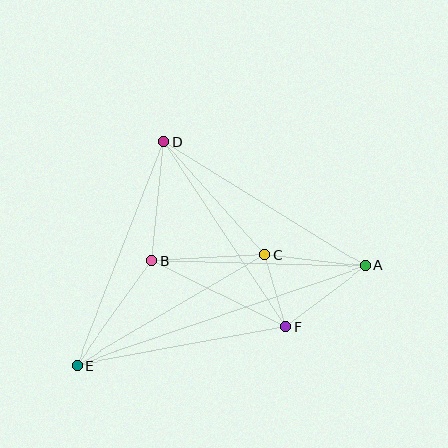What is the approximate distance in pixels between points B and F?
The distance between B and F is approximately 150 pixels.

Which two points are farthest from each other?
Points A and E are farthest from each other.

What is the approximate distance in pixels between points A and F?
The distance between A and F is approximately 100 pixels.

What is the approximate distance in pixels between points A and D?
The distance between A and D is approximately 237 pixels.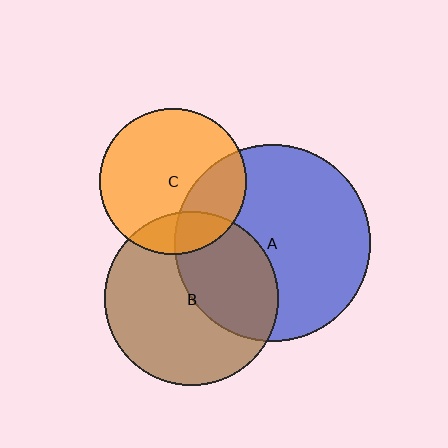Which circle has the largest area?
Circle A (blue).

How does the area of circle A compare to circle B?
Approximately 1.3 times.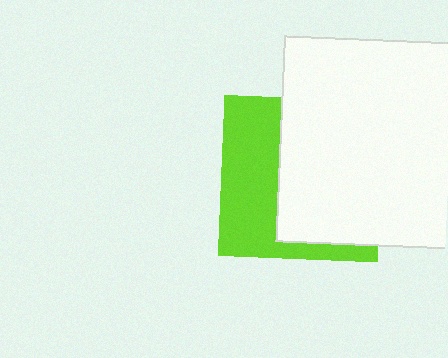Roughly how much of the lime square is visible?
A small part of it is visible (roughly 42%).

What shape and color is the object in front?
The object in front is a white square.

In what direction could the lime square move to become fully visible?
The lime square could move left. That would shift it out from behind the white square entirely.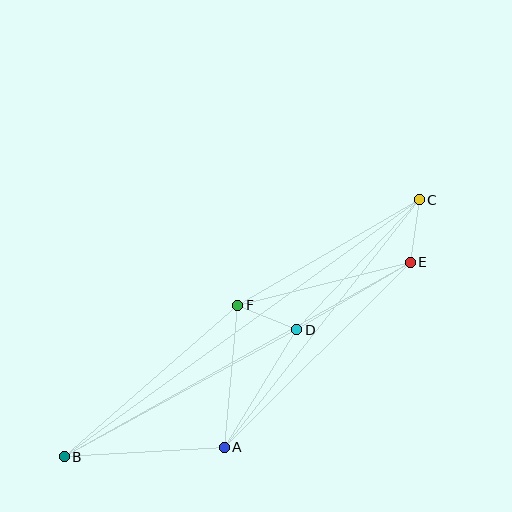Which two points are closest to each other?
Points C and E are closest to each other.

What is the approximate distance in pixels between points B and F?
The distance between B and F is approximately 230 pixels.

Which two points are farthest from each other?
Points B and C are farthest from each other.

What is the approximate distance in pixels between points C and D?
The distance between C and D is approximately 178 pixels.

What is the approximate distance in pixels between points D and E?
The distance between D and E is approximately 132 pixels.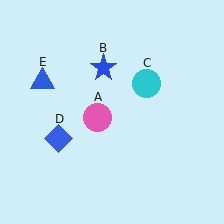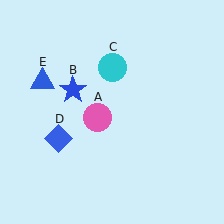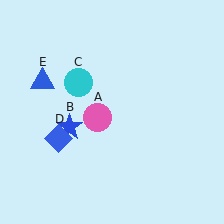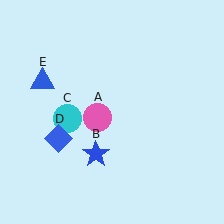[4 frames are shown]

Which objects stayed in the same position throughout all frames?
Pink circle (object A) and blue diamond (object D) and blue triangle (object E) remained stationary.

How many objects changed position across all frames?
2 objects changed position: blue star (object B), cyan circle (object C).